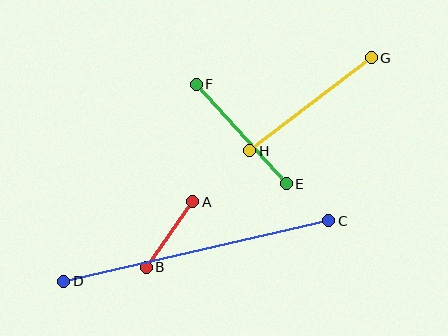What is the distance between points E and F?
The distance is approximately 134 pixels.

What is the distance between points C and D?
The distance is approximately 272 pixels.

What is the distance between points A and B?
The distance is approximately 80 pixels.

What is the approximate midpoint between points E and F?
The midpoint is at approximately (241, 134) pixels.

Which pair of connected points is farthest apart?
Points C and D are farthest apart.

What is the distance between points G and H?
The distance is approximately 153 pixels.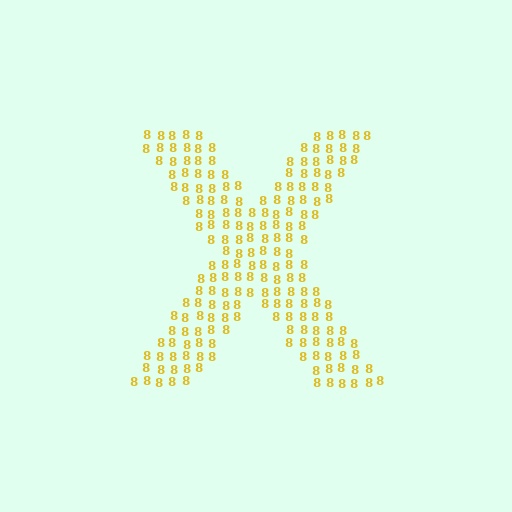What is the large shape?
The large shape is the letter X.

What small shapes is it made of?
It is made of small digit 8's.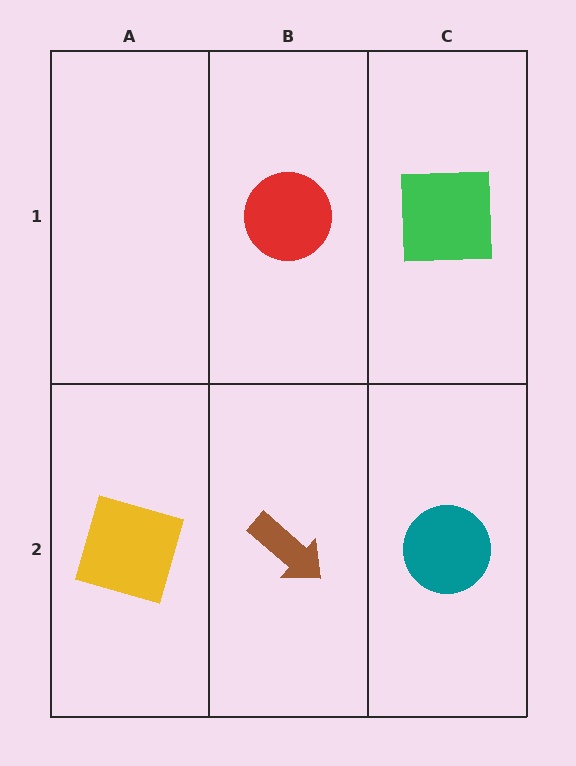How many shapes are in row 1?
2 shapes.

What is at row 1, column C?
A green square.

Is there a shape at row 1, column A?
No, that cell is empty.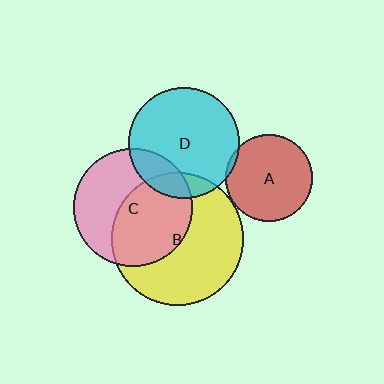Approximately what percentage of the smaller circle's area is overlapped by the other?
Approximately 20%.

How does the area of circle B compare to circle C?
Approximately 1.2 times.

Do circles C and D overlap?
Yes.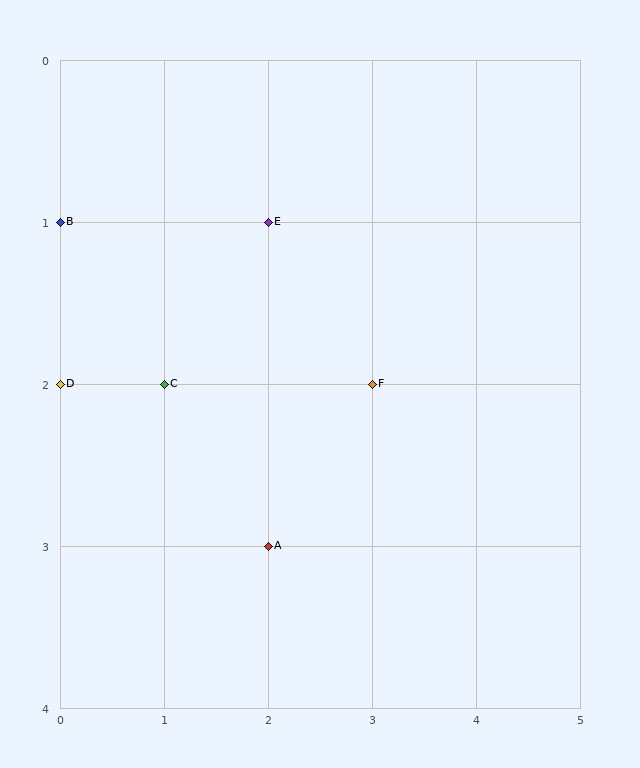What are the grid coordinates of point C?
Point C is at grid coordinates (1, 2).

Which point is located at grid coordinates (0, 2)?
Point D is at (0, 2).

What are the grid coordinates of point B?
Point B is at grid coordinates (0, 1).